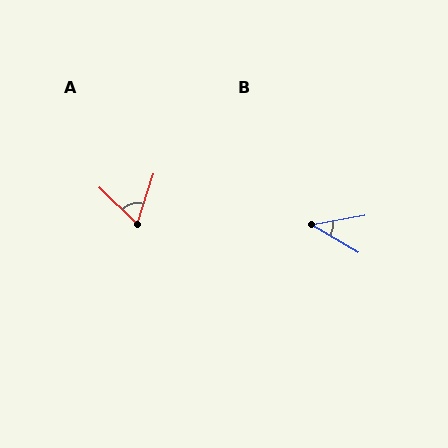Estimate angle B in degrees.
Approximately 40 degrees.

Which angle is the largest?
A, at approximately 63 degrees.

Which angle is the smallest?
B, at approximately 40 degrees.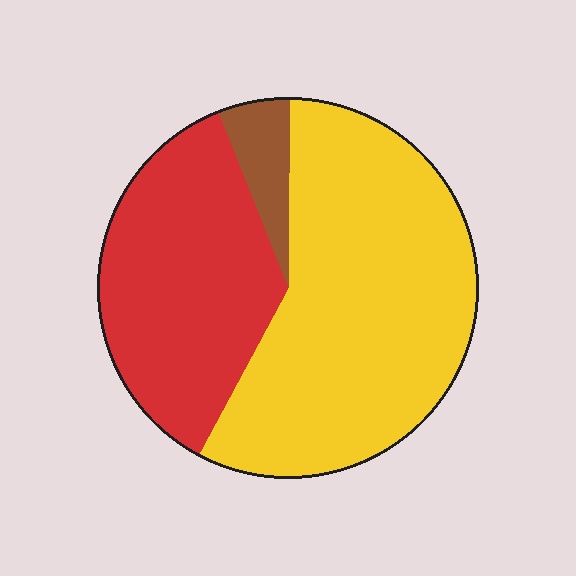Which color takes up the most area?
Yellow, at roughly 60%.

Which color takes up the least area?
Brown, at roughly 5%.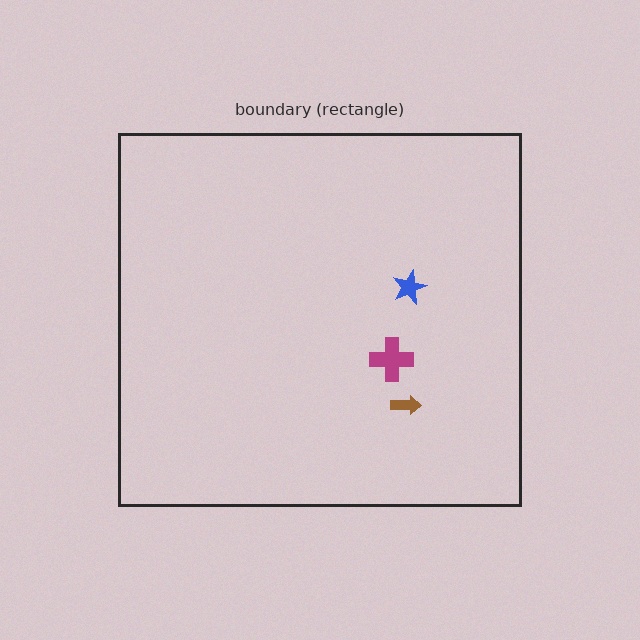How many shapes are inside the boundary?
3 inside, 0 outside.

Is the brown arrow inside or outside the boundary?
Inside.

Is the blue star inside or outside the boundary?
Inside.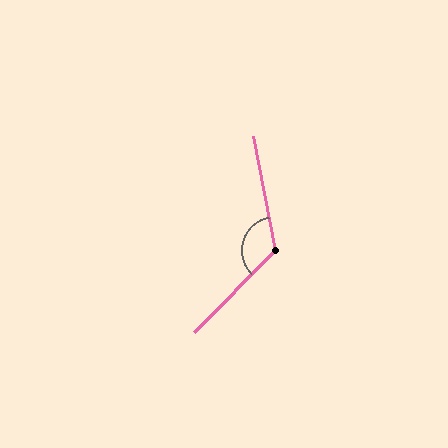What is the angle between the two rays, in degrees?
Approximately 124 degrees.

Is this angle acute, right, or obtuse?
It is obtuse.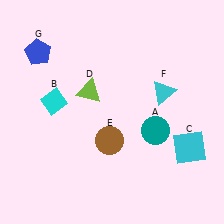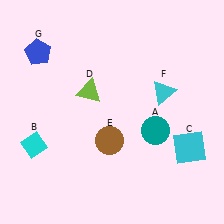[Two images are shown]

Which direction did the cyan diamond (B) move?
The cyan diamond (B) moved down.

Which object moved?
The cyan diamond (B) moved down.